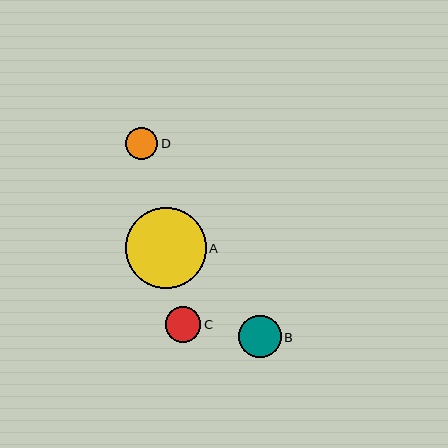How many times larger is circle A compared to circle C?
Circle A is approximately 2.3 times the size of circle C.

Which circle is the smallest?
Circle D is the smallest with a size of approximately 32 pixels.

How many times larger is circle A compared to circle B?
Circle A is approximately 1.9 times the size of circle B.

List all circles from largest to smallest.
From largest to smallest: A, B, C, D.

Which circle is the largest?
Circle A is the largest with a size of approximately 81 pixels.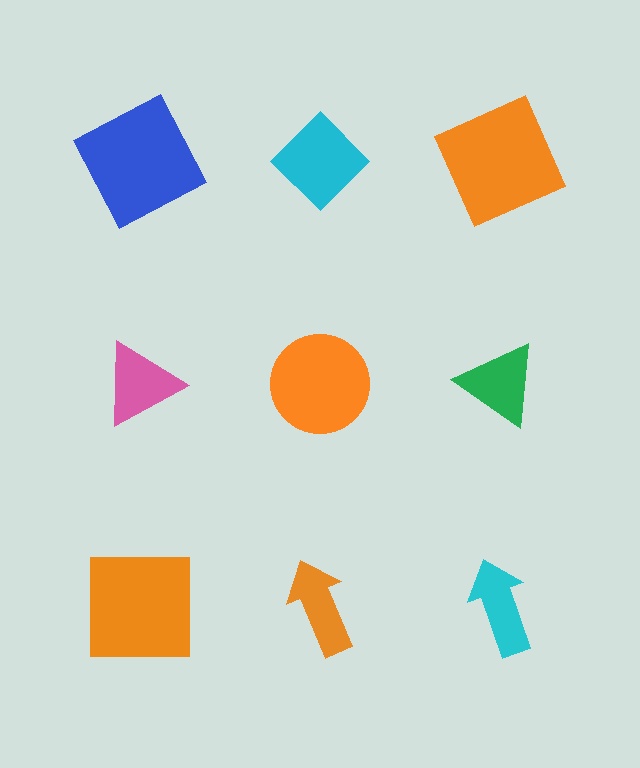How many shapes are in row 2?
3 shapes.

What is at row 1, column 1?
A blue square.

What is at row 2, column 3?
A green triangle.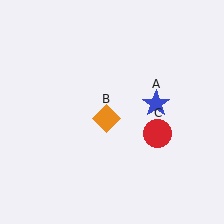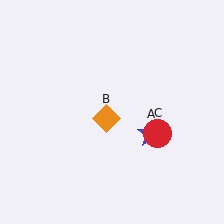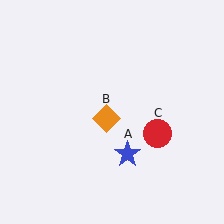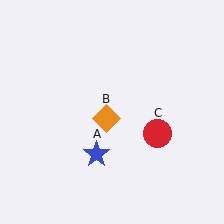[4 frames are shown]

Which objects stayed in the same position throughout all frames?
Orange diamond (object B) and red circle (object C) remained stationary.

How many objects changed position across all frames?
1 object changed position: blue star (object A).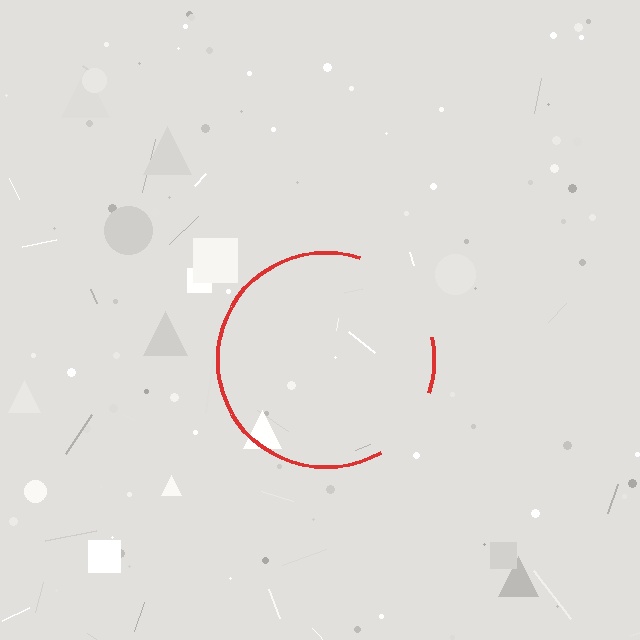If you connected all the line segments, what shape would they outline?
They would outline a circle.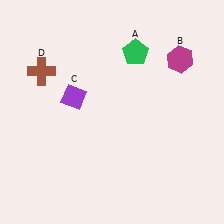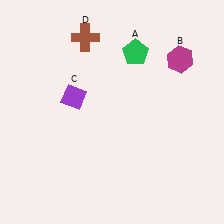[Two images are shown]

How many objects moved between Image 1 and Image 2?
1 object moved between the two images.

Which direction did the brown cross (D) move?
The brown cross (D) moved right.